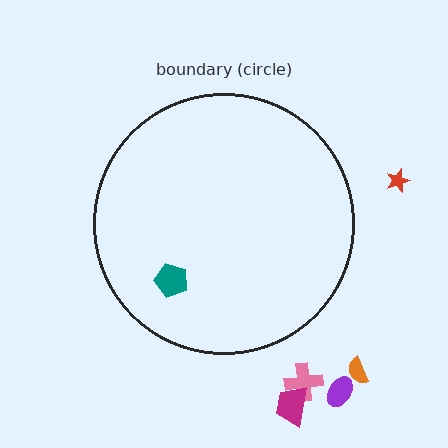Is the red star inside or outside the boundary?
Outside.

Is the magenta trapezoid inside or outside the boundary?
Outside.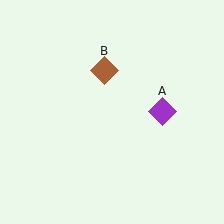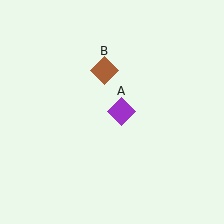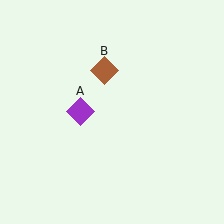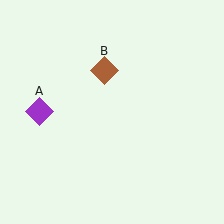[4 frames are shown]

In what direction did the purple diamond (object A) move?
The purple diamond (object A) moved left.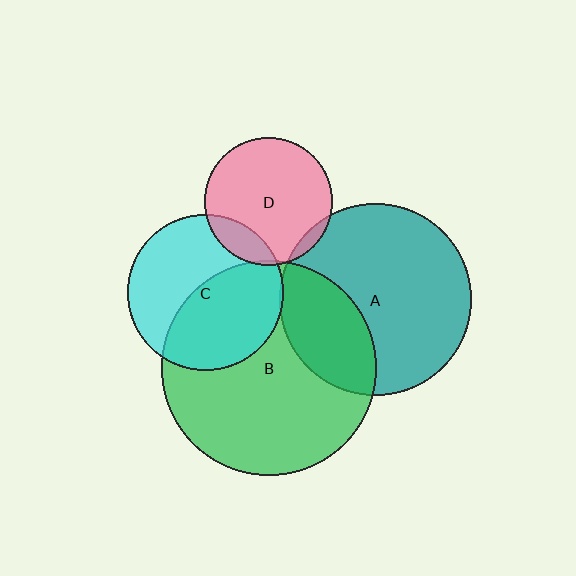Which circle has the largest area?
Circle B (green).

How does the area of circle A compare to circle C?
Approximately 1.5 times.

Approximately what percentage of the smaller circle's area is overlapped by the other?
Approximately 5%.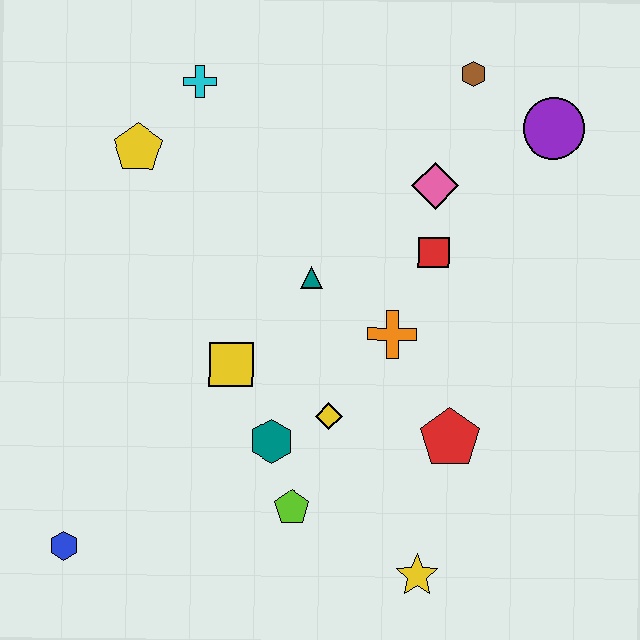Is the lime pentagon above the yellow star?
Yes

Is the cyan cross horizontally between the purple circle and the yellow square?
No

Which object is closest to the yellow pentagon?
The cyan cross is closest to the yellow pentagon.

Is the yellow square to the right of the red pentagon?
No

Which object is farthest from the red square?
The blue hexagon is farthest from the red square.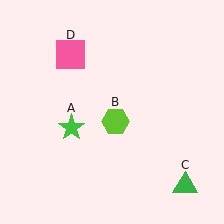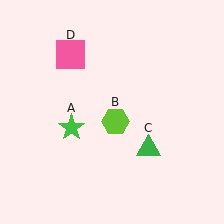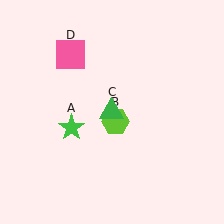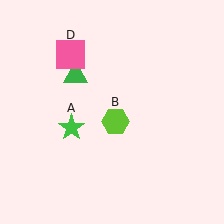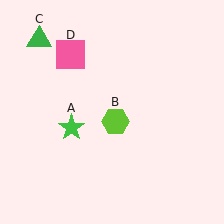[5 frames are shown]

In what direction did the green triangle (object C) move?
The green triangle (object C) moved up and to the left.